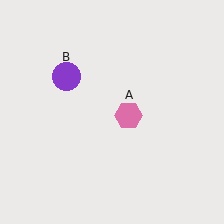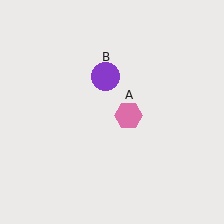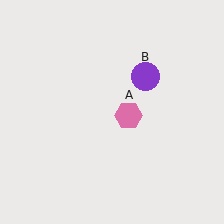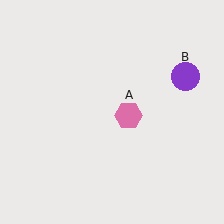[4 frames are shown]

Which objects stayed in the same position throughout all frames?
Pink hexagon (object A) remained stationary.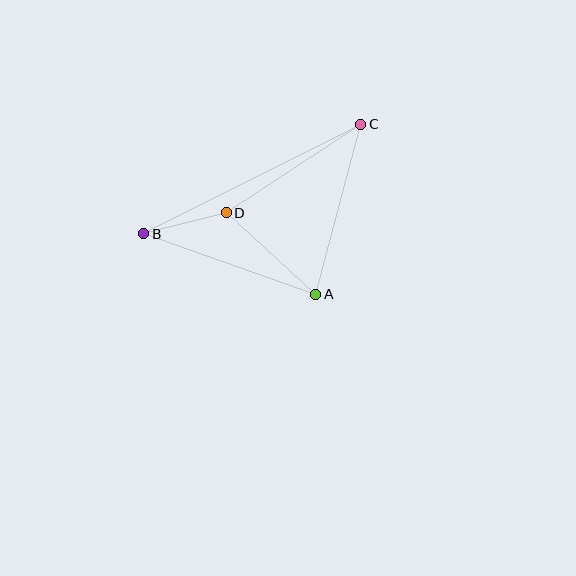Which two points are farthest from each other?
Points B and C are farthest from each other.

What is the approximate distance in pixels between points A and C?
The distance between A and C is approximately 176 pixels.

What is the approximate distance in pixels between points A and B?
The distance between A and B is approximately 182 pixels.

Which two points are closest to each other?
Points B and D are closest to each other.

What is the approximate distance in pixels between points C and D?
The distance between C and D is approximately 161 pixels.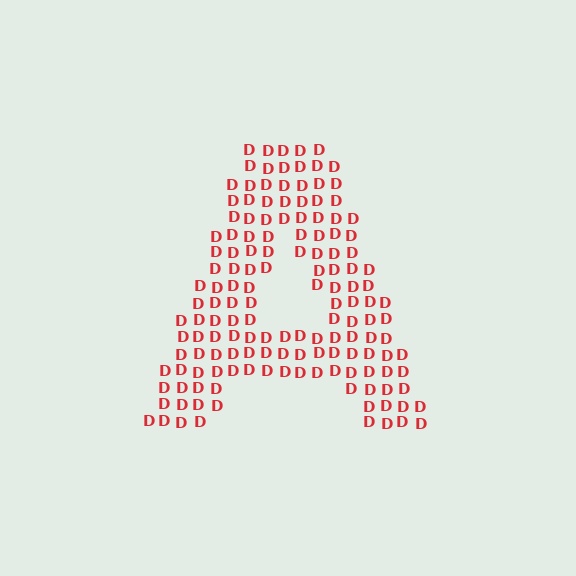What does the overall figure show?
The overall figure shows the letter A.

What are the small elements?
The small elements are letter D's.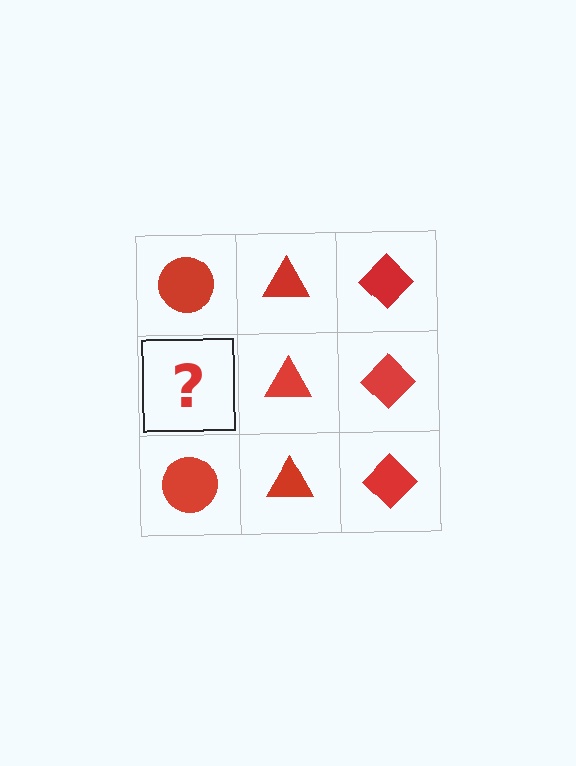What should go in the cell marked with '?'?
The missing cell should contain a red circle.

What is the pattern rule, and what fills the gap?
The rule is that each column has a consistent shape. The gap should be filled with a red circle.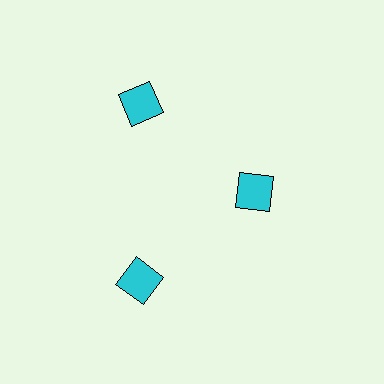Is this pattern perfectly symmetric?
No. The 3 cyan diamonds are arranged in a ring, but one element near the 3 o'clock position is pulled inward toward the center, breaking the 3-fold rotational symmetry.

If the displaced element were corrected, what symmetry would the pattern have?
It would have 3-fold rotational symmetry — the pattern would map onto itself every 120 degrees.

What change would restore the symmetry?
The symmetry would be restored by moving it outward, back onto the ring so that all 3 diamonds sit at equal angles and equal distance from the center.